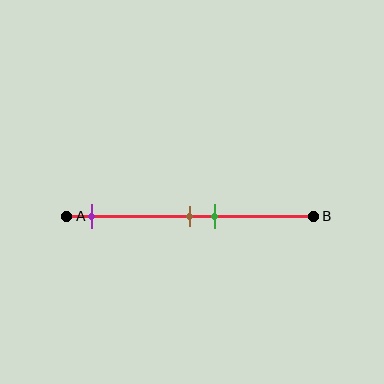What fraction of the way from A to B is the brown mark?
The brown mark is approximately 50% (0.5) of the way from A to B.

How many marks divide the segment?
There are 3 marks dividing the segment.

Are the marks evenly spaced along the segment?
No, the marks are not evenly spaced.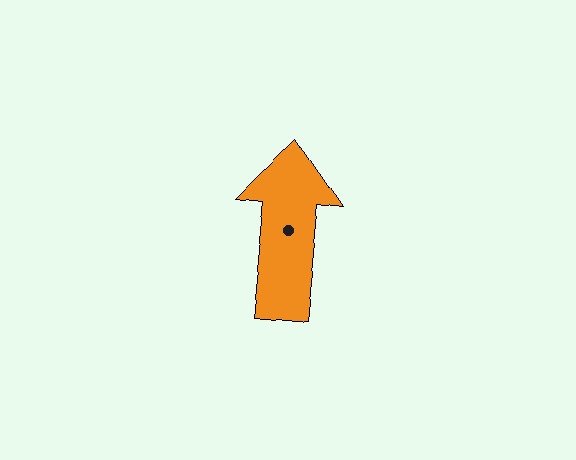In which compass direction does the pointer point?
North.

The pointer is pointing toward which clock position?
Roughly 12 o'clock.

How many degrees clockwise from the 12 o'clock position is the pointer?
Approximately 6 degrees.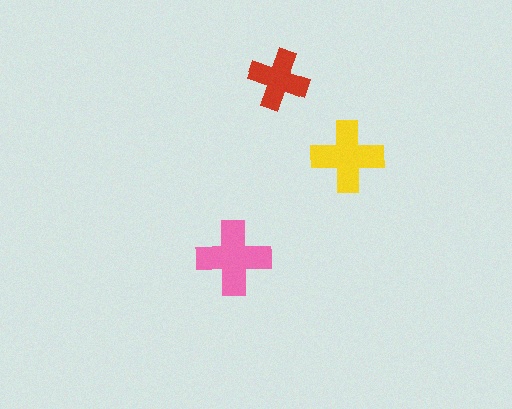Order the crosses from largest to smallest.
the pink one, the yellow one, the red one.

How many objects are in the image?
There are 3 objects in the image.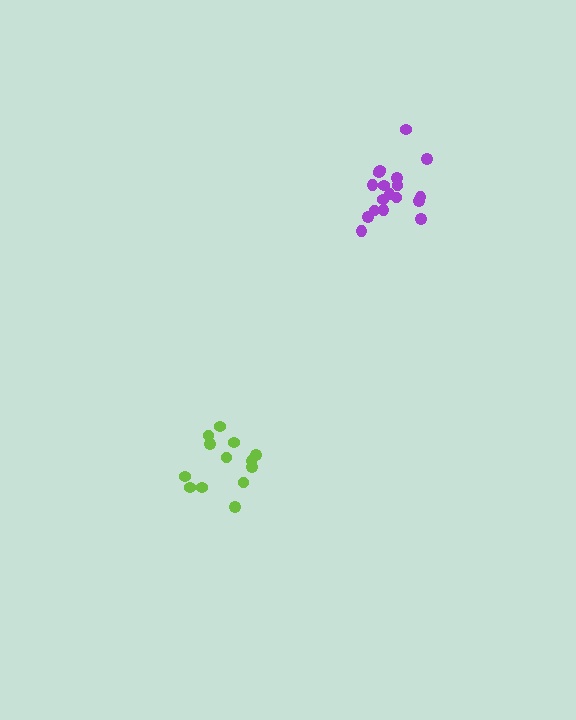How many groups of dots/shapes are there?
There are 2 groups.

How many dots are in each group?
Group 1: 13 dots, Group 2: 18 dots (31 total).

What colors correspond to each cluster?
The clusters are colored: lime, purple.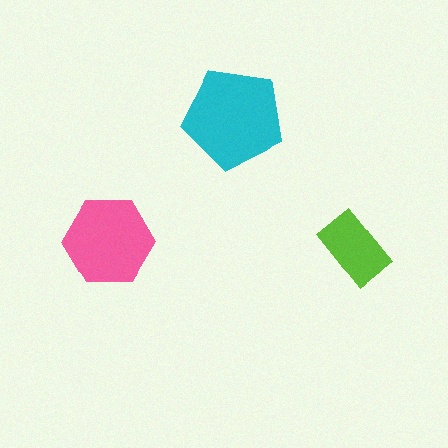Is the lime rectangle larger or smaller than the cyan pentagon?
Smaller.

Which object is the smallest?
The lime rectangle.